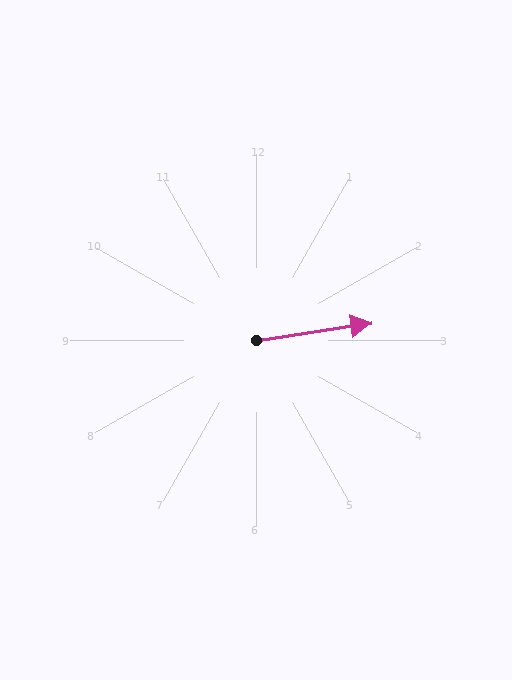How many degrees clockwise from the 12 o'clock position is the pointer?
Approximately 81 degrees.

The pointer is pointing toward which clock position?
Roughly 3 o'clock.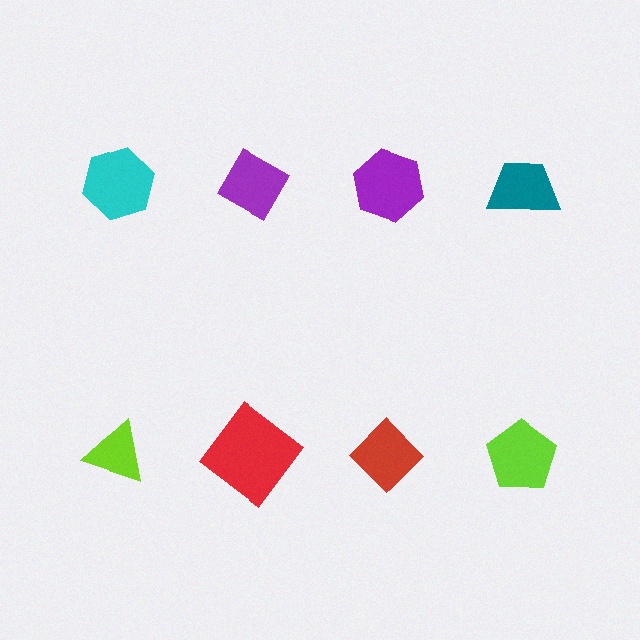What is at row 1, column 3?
A purple hexagon.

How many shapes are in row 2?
4 shapes.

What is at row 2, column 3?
A red diamond.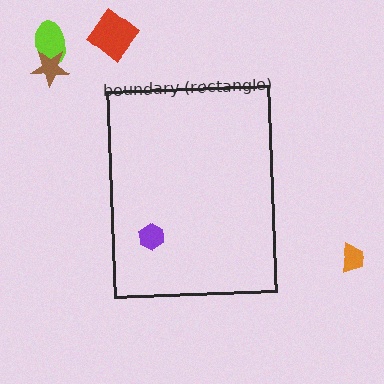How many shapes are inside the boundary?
1 inside, 4 outside.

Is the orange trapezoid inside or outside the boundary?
Outside.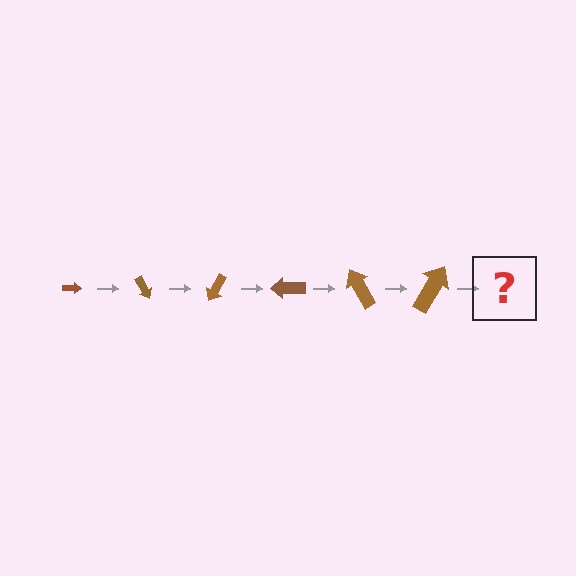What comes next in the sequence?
The next element should be an arrow, larger than the previous one and rotated 360 degrees from the start.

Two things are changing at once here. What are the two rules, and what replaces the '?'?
The two rules are that the arrow grows larger each step and it rotates 60 degrees each step. The '?' should be an arrow, larger than the previous one and rotated 360 degrees from the start.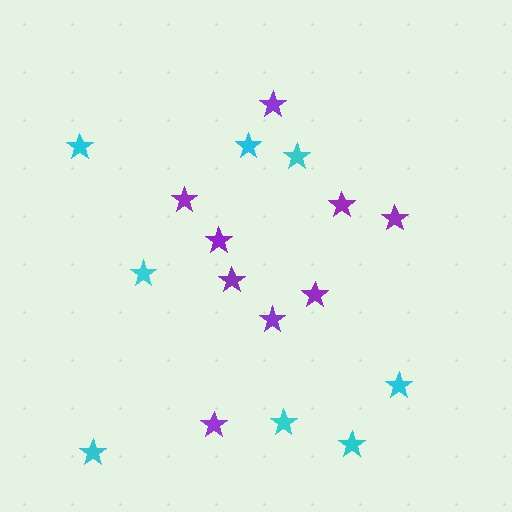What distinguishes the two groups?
There are 2 groups: one group of purple stars (9) and one group of cyan stars (8).